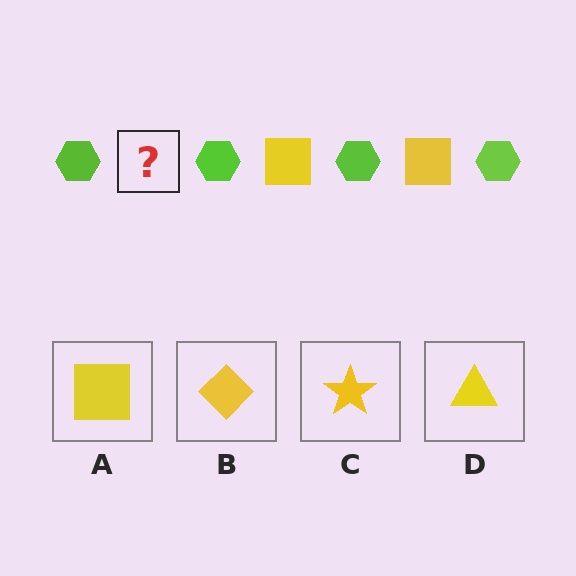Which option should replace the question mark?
Option A.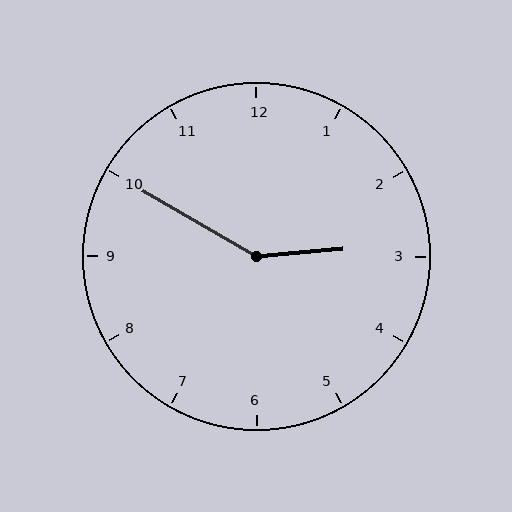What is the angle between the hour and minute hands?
Approximately 145 degrees.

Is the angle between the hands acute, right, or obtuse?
It is obtuse.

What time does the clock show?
2:50.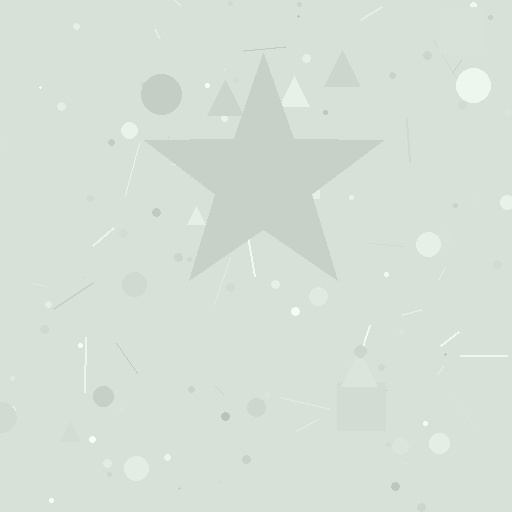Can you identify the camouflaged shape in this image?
The camouflaged shape is a star.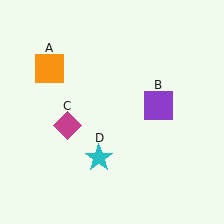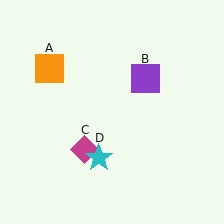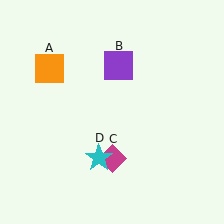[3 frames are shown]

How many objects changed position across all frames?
2 objects changed position: purple square (object B), magenta diamond (object C).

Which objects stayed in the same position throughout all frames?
Orange square (object A) and cyan star (object D) remained stationary.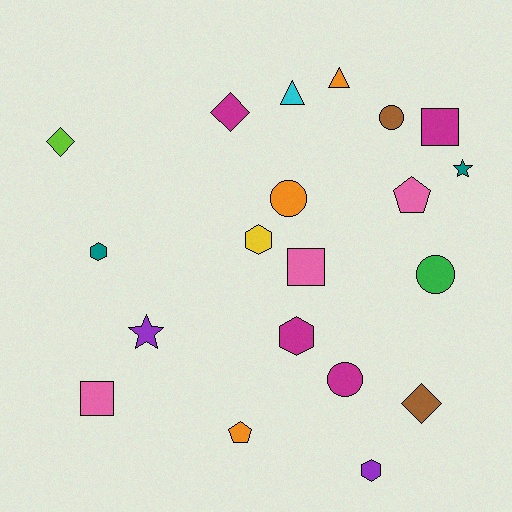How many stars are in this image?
There are 2 stars.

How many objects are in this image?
There are 20 objects.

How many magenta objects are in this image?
There are 4 magenta objects.